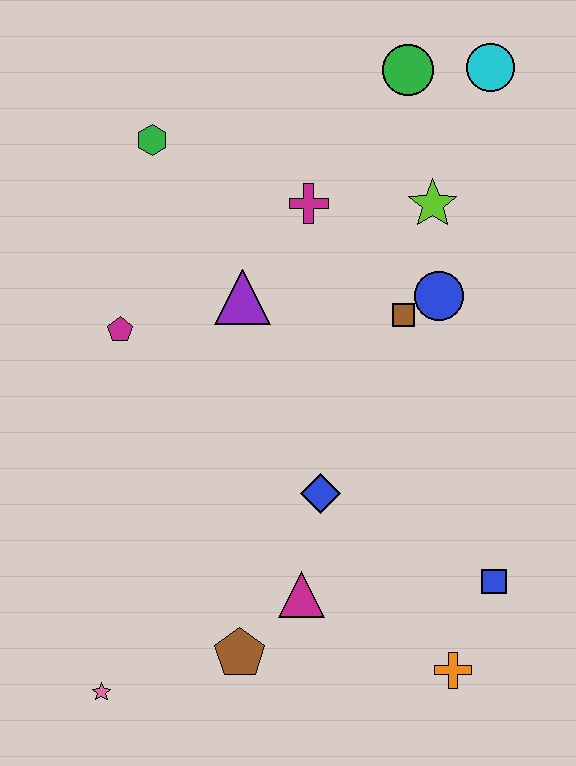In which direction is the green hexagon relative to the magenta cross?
The green hexagon is to the left of the magenta cross.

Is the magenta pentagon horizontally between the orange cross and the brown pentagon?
No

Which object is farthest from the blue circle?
The pink star is farthest from the blue circle.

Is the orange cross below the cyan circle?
Yes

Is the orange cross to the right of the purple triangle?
Yes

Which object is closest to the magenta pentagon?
The purple triangle is closest to the magenta pentagon.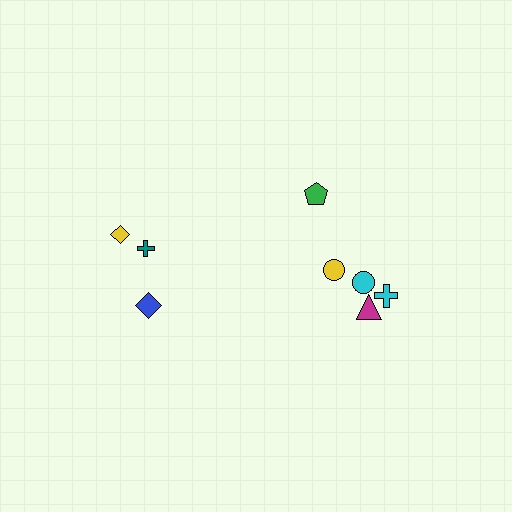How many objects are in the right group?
There are 5 objects.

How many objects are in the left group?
There are 3 objects.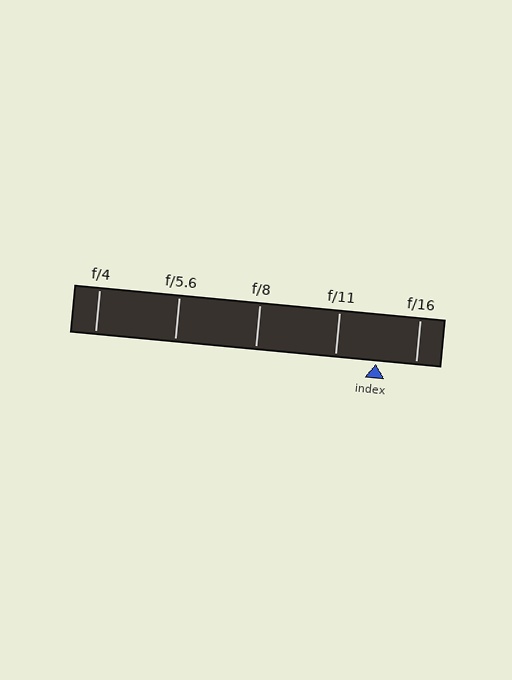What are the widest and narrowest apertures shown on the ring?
The widest aperture shown is f/4 and the narrowest is f/16.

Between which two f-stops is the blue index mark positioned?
The index mark is between f/11 and f/16.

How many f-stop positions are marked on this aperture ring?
There are 5 f-stop positions marked.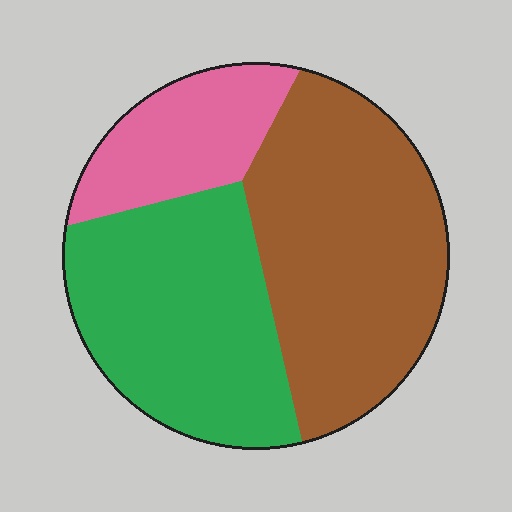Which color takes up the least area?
Pink, at roughly 20%.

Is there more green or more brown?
Brown.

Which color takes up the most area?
Brown, at roughly 45%.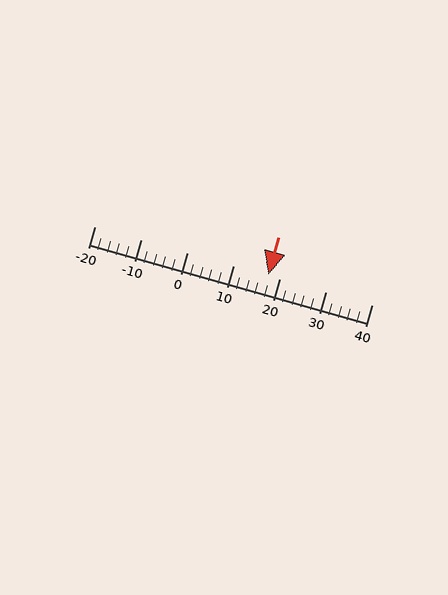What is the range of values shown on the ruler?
The ruler shows values from -20 to 40.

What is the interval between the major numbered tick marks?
The major tick marks are spaced 10 units apart.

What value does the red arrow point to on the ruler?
The red arrow points to approximately 18.